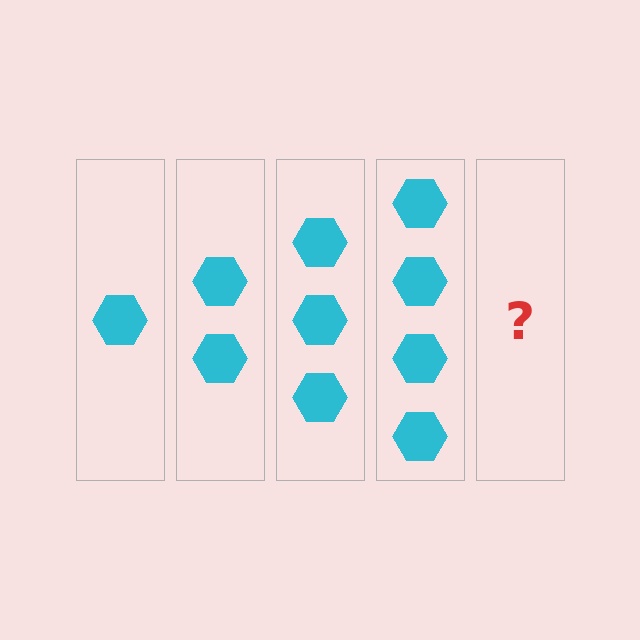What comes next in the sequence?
The next element should be 5 hexagons.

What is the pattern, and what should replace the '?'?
The pattern is that each step adds one more hexagon. The '?' should be 5 hexagons.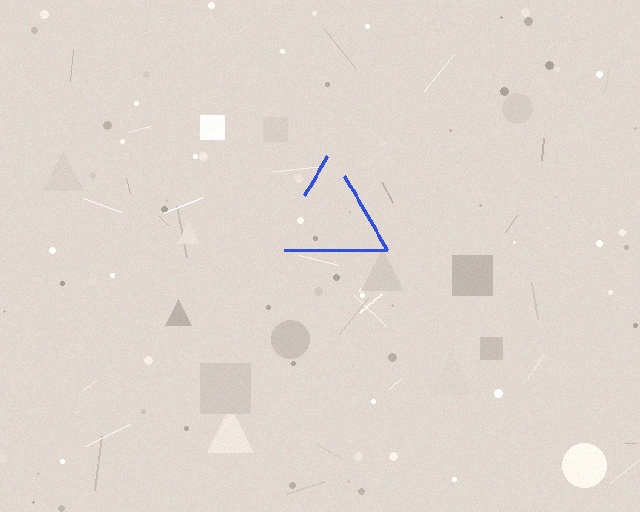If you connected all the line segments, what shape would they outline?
They would outline a triangle.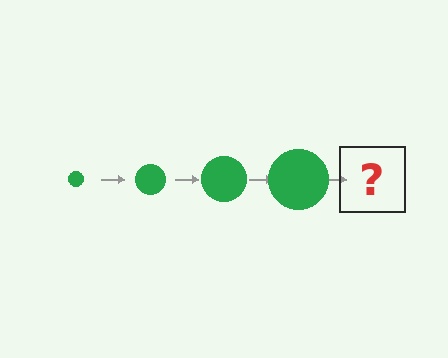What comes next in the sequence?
The next element should be a green circle, larger than the previous one.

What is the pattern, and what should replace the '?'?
The pattern is that the circle gets progressively larger each step. The '?' should be a green circle, larger than the previous one.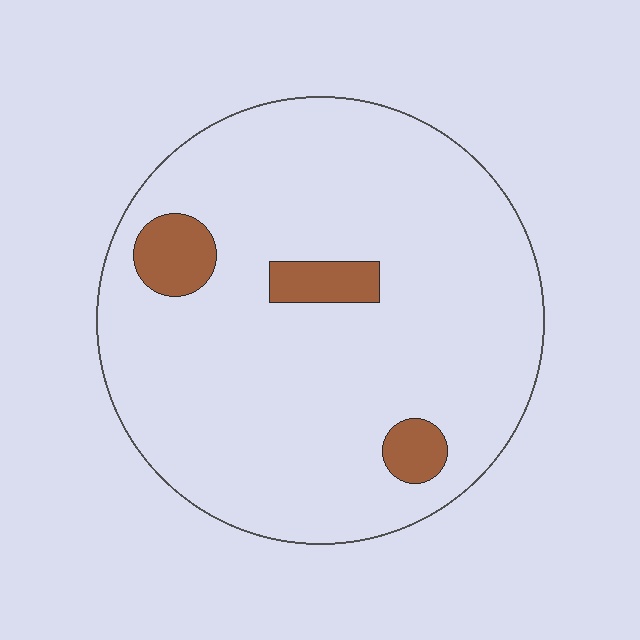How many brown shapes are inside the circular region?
3.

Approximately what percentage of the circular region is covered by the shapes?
Approximately 10%.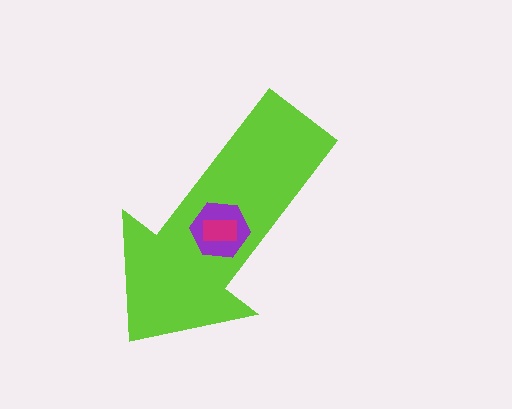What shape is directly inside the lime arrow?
The purple hexagon.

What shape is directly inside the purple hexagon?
The magenta rectangle.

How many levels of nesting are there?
3.